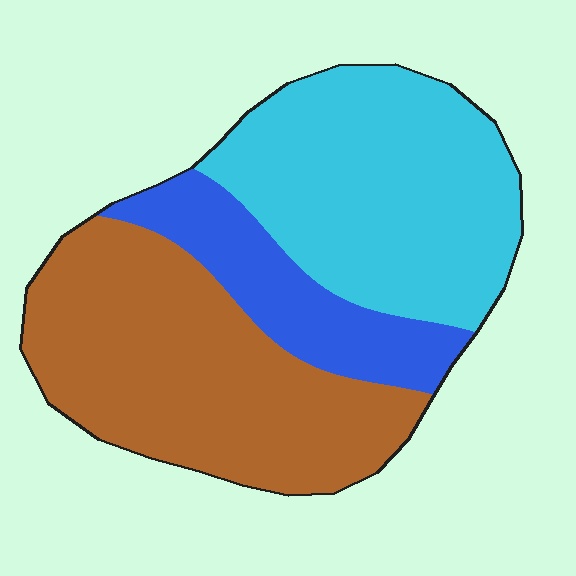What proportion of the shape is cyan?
Cyan covers roughly 40% of the shape.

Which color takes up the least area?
Blue, at roughly 20%.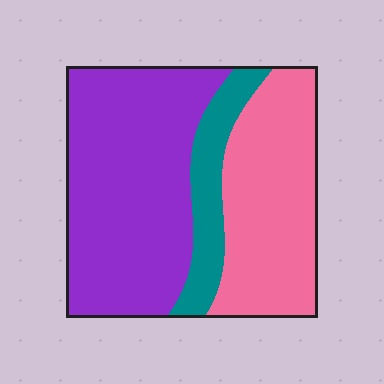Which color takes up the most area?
Purple, at roughly 50%.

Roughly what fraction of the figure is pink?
Pink takes up between a quarter and a half of the figure.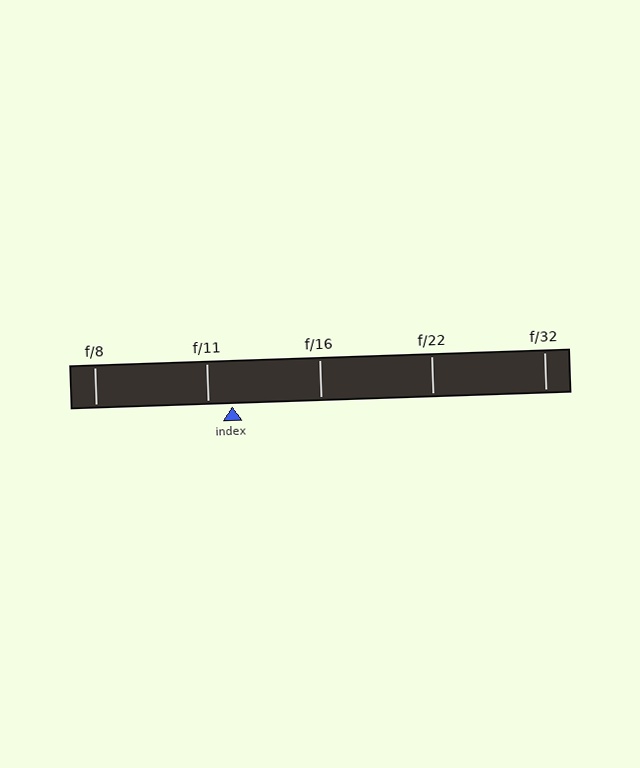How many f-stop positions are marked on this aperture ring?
There are 5 f-stop positions marked.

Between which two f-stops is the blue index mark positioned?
The index mark is between f/11 and f/16.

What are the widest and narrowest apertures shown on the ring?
The widest aperture shown is f/8 and the narrowest is f/32.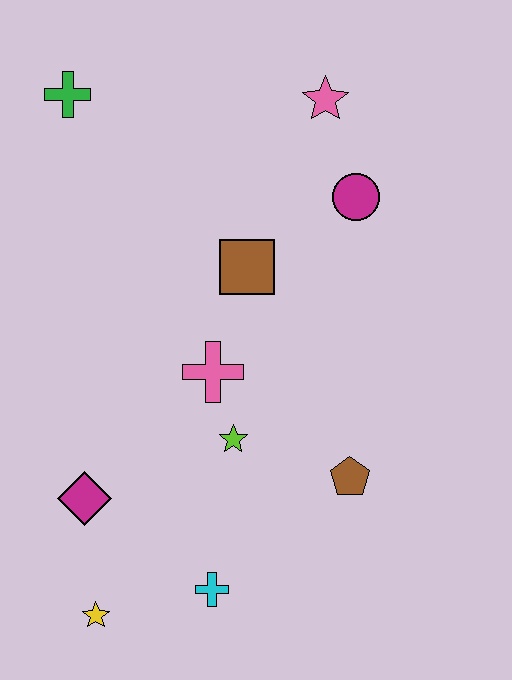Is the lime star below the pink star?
Yes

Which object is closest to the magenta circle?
The pink star is closest to the magenta circle.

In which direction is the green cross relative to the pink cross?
The green cross is above the pink cross.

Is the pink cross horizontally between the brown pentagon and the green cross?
Yes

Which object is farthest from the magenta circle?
The yellow star is farthest from the magenta circle.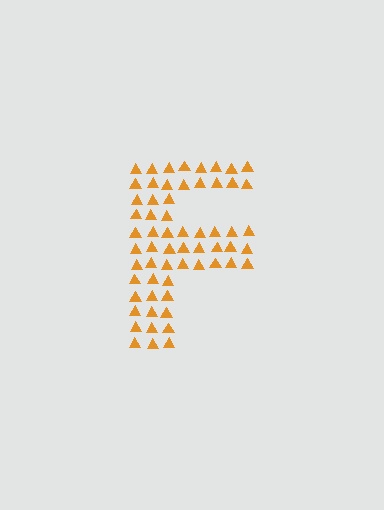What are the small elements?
The small elements are triangles.